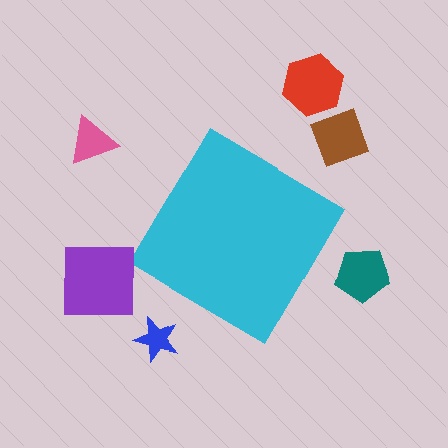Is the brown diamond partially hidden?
No, the brown diamond is fully visible.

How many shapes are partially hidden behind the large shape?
0 shapes are partially hidden.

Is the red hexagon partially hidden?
No, the red hexagon is fully visible.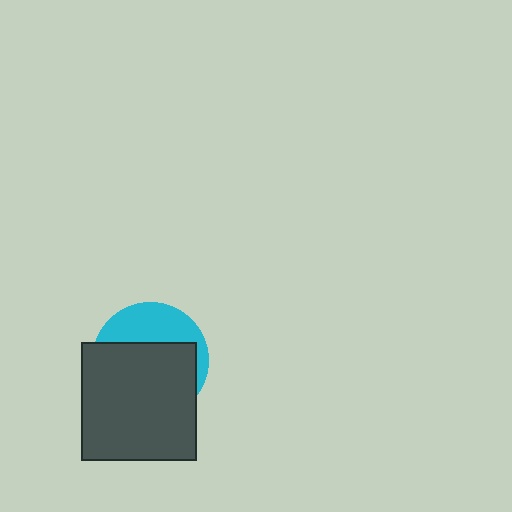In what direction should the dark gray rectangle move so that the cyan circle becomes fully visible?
The dark gray rectangle should move down. That is the shortest direction to clear the overlap and leave the cyan circle fully visible.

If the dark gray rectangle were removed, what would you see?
You would see the complete cyan circle.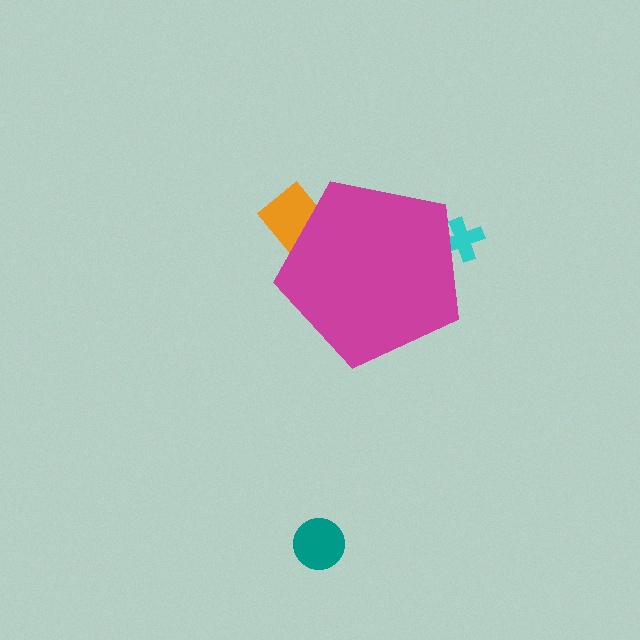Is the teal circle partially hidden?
No, the teal circle is fully visible.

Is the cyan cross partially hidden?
Yes, the cyan cross is partially hidden behind the magenta pentagon.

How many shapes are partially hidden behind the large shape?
2 shapes are partially hidden.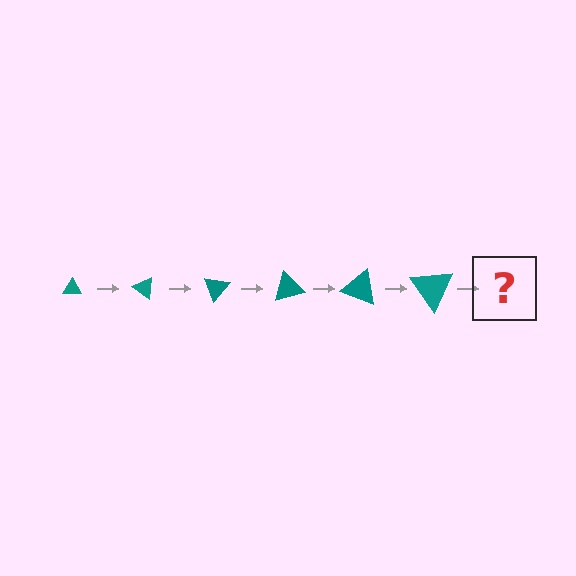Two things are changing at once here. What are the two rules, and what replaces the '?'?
The two rules are that the triangle grows larger each step and it rotates 35 degrees each step. The '?' should be a triangle, larger than the previous one and rotated 210 degrees from the start.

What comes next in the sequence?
The next element should be a triangle, larger than the previous one and rotated 210 degrees from the start.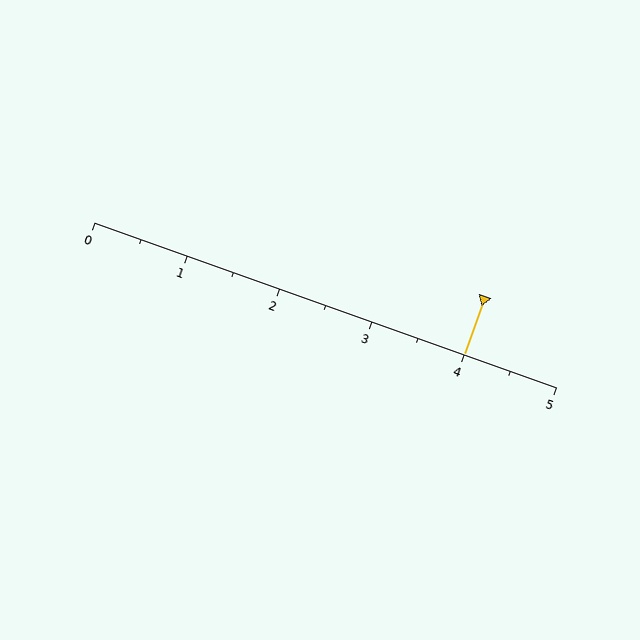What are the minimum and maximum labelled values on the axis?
The axis runs from 0 to 5.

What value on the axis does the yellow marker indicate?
The marker indicates approximately 4.